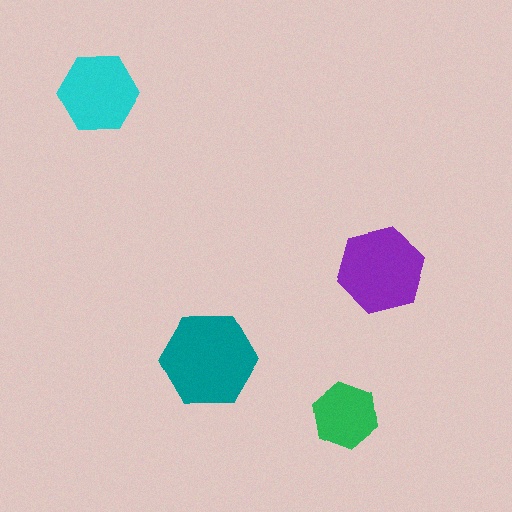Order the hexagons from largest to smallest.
the teal one, the purple one, the cyan one, the green one.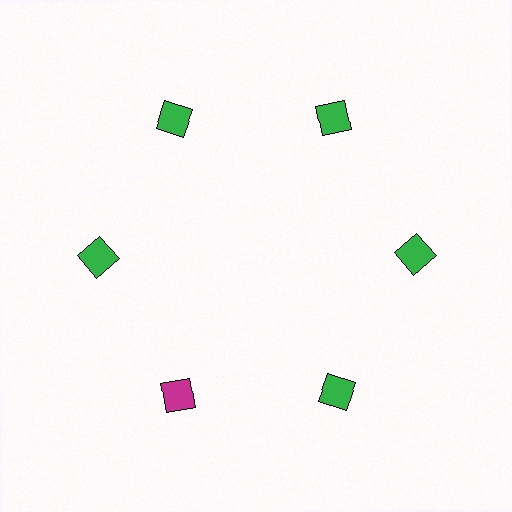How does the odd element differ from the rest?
It has a different color: magenta instead of green.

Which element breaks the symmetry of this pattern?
The magenta square at roughly the 7 o'clock position breaks the symmetry. All other shapes are green squares.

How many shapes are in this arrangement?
There are 6 shapes arranged in a ring pattern.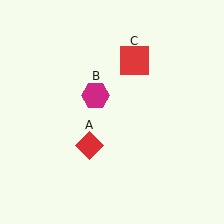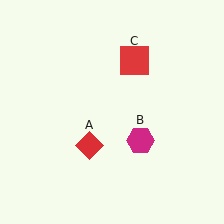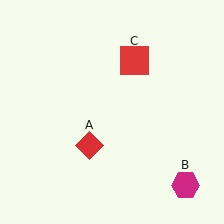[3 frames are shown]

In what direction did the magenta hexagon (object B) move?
The magenta hexagon (object B) moved down and to the right.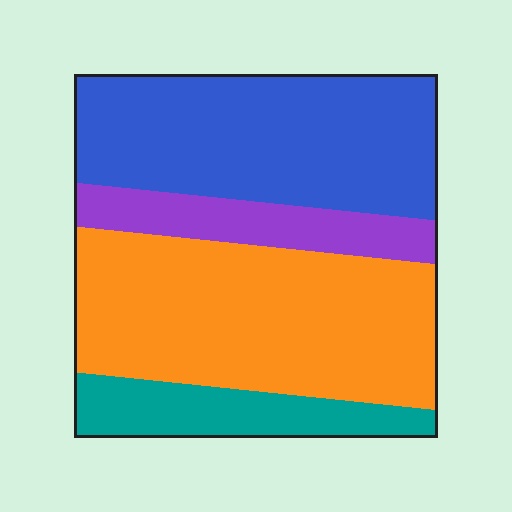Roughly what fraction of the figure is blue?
Blue covers around 35% of the figure.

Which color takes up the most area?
Orange, at roughly 40%.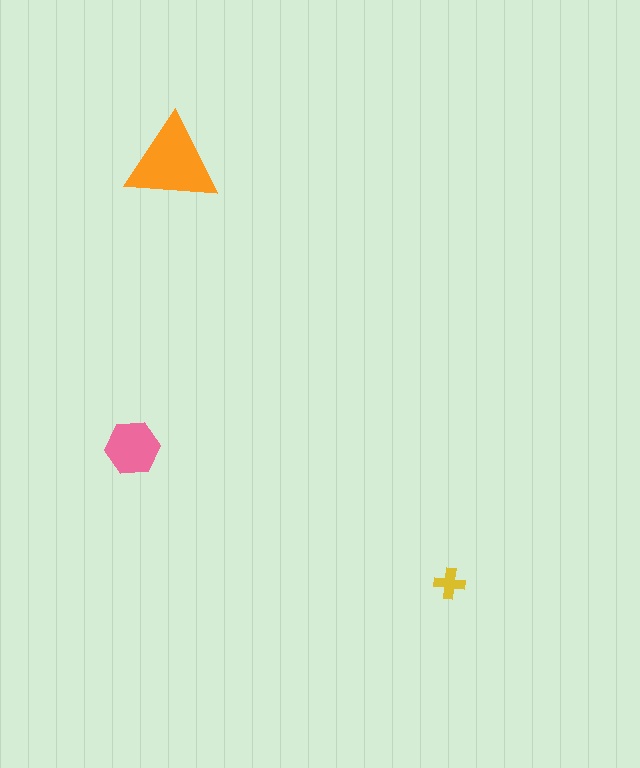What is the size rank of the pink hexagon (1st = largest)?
2nd.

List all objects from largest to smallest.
The orange triangle, the pink hexagon, the yellow cross.